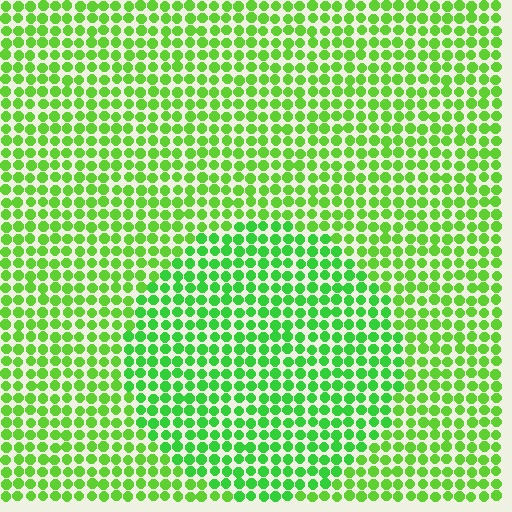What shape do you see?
I see a circle.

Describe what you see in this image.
The image is filled with small lime elements in a uniform arrangement. A circle-shaped region is visible where the elements are tinted to a slightly different hue, forming a subtle color boundary.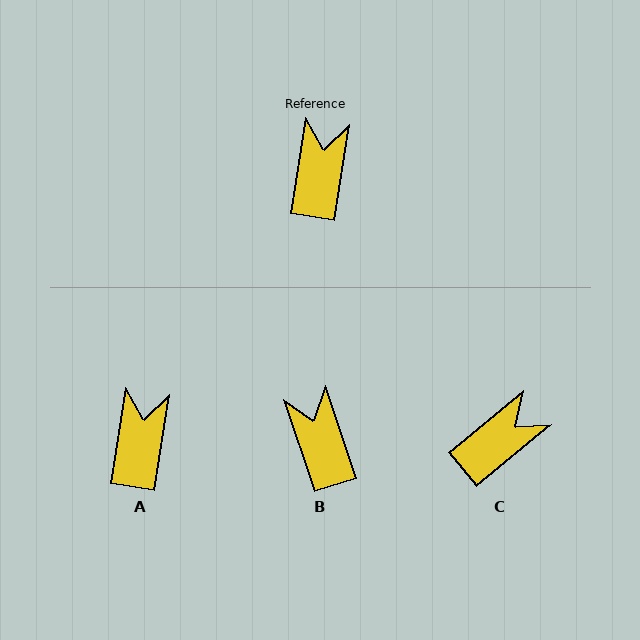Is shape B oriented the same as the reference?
No, it is off by about 27 degrees.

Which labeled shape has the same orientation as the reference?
A.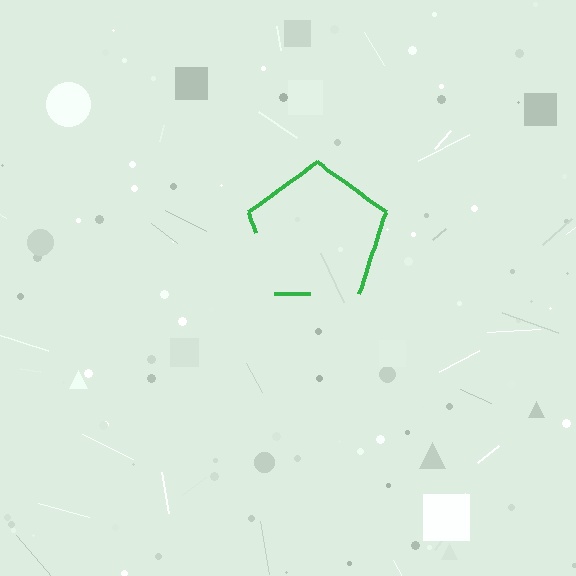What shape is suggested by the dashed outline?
The dashed outline suggests a pentagon.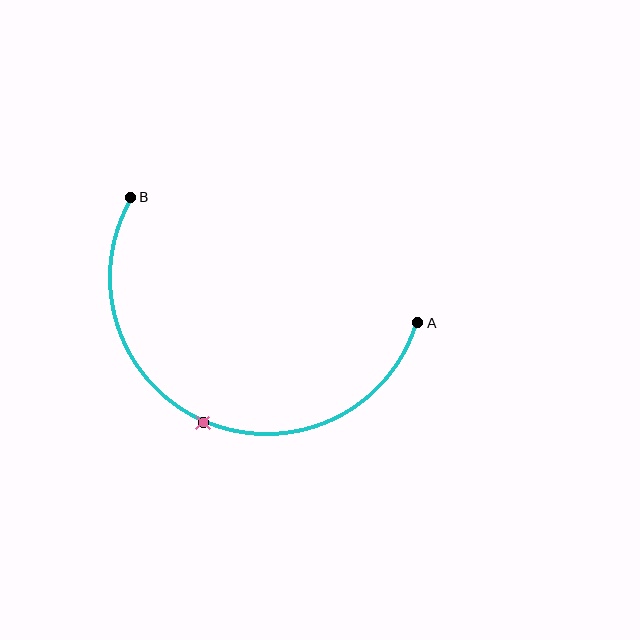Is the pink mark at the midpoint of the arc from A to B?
Yes. The pink mark lies on the arc at equal arc-length from both A and B — it is the arc midpoint.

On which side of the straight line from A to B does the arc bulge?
The arc bulges below the straight line connecting A and B.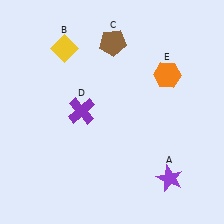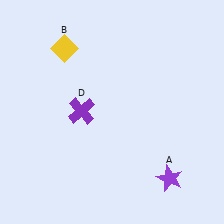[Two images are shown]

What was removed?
The brown pentagon (C), the orange hexagon (E) were removed in Image 2.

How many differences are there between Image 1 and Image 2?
There are 2 differences between the two images.